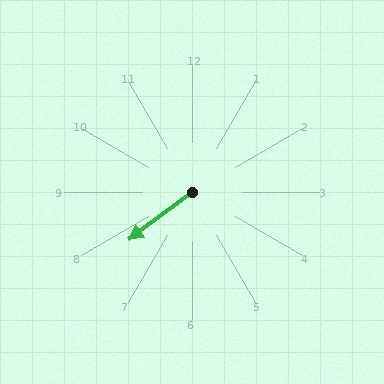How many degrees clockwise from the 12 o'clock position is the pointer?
Approximately 233 degrees.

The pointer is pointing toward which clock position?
Roughly 8 o'clock.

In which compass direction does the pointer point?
Southwest.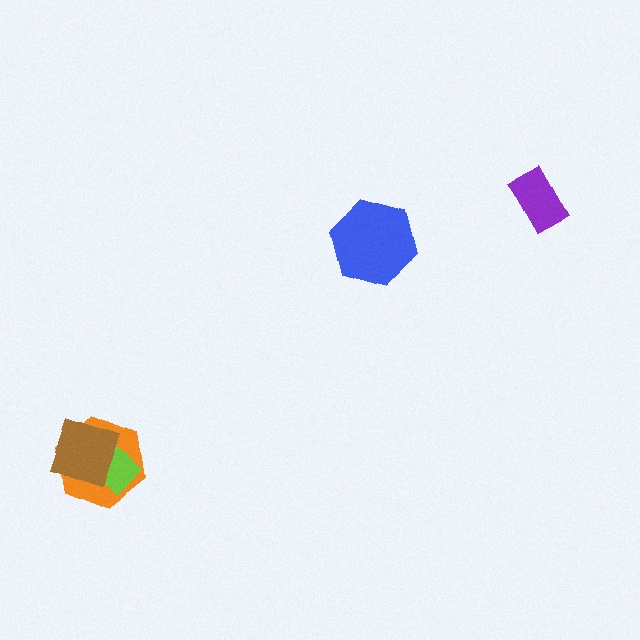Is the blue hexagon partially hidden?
No, no other shape covers it.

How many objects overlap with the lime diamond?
2 objects overlap with the lime diamond.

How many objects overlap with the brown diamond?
2 objects overlap with the brown diamond.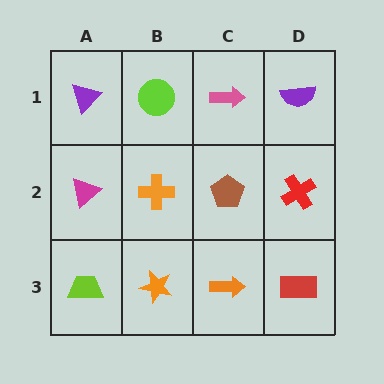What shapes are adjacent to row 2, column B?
A lime circle (row 1, column B), an orange star (row 3, column B), a magenta triangle (row 2, column A), a brown pentagon (row 2, column C).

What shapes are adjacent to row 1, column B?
An orange cross (row 2, column B), a purple triangle (row 1, column A), a pink arrow (row 1, column C).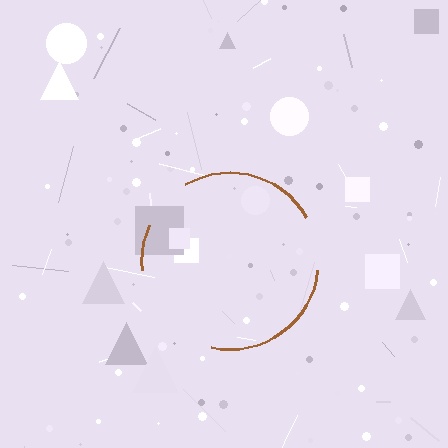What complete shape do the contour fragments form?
The contour fragments form a circle.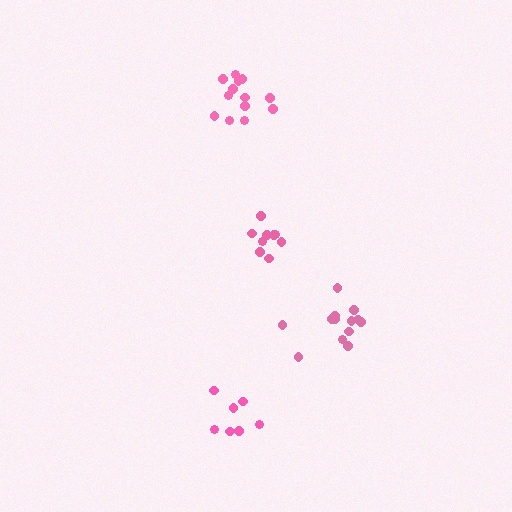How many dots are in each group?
Group 1: 13 dots, Group 2: 13 dots, Group 3: 7 dots, Group 4: 9 dots (42 total).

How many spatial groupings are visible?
There are 4 spatial groupings.